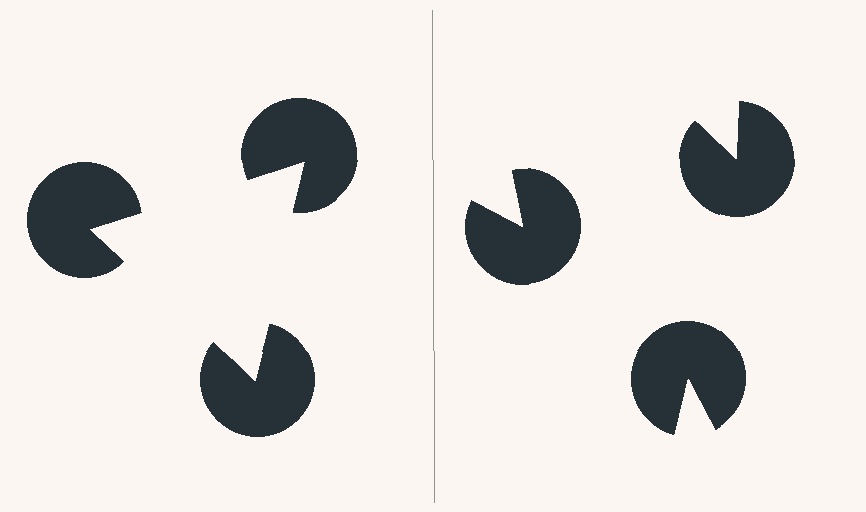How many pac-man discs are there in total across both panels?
6 — 3 on each side.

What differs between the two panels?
The pac-man discs are positioned identically on both sides; only the wedge orientations differ. On the left they align to a triangle; on the right they are misaligned.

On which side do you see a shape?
An illusory triangle appears on the left side. On the right side the wedge cuts are rotated, so no coherent shape forms.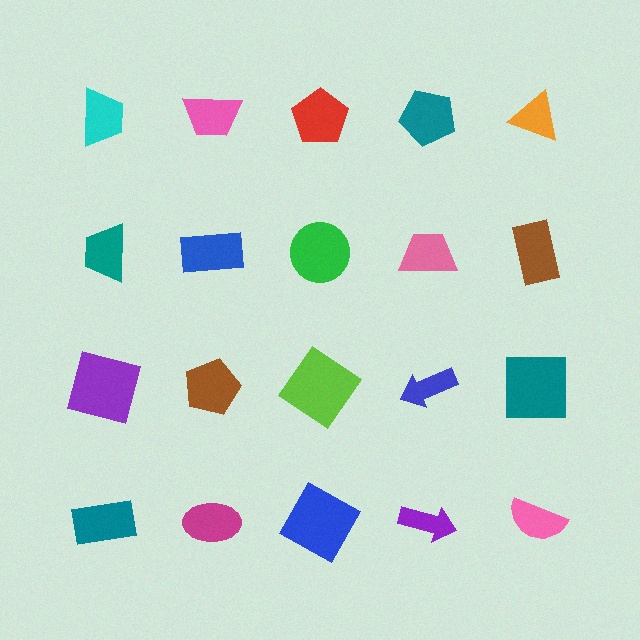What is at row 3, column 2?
A brown pentagon.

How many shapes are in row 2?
5 shapes.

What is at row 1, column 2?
A pink trapezoid.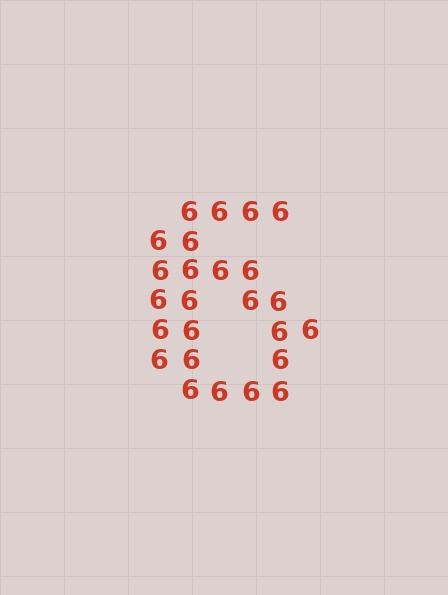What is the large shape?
The large shape is the digit 6.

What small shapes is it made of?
It is made of small digit 6's.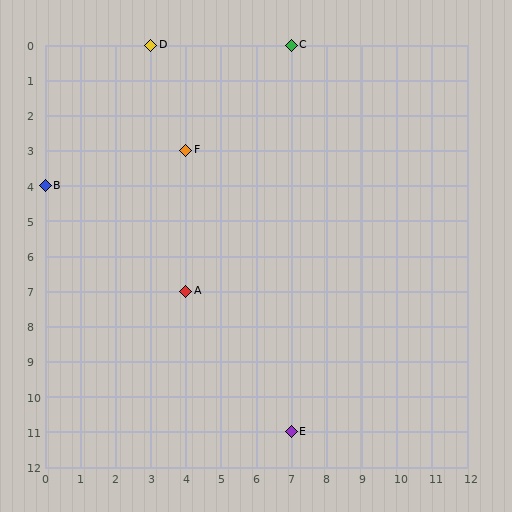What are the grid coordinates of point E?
Point E is at grid coordinates (7, 11).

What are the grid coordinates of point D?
Point D is at grid coordinates (3, 0).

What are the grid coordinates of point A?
Point A is at grid coordinates (4, 7).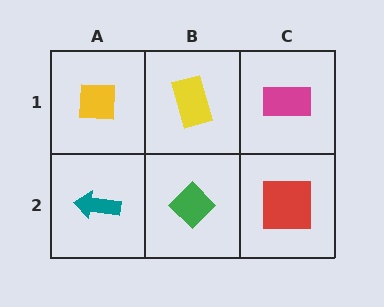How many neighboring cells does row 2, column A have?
2.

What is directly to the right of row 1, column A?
A yellow rectangle.